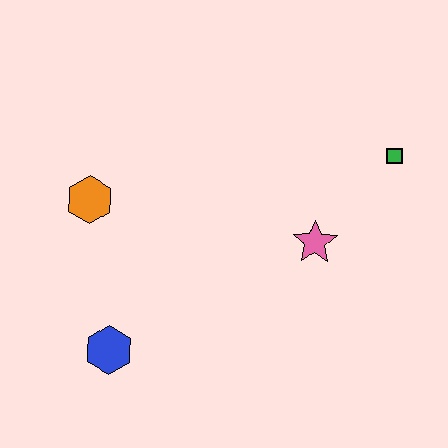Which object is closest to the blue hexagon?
The orange hexagon is closest to the blue hexagon.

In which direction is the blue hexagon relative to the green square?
The blue hexagon is to the left of the green square.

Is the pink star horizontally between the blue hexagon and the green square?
Yes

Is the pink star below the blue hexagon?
No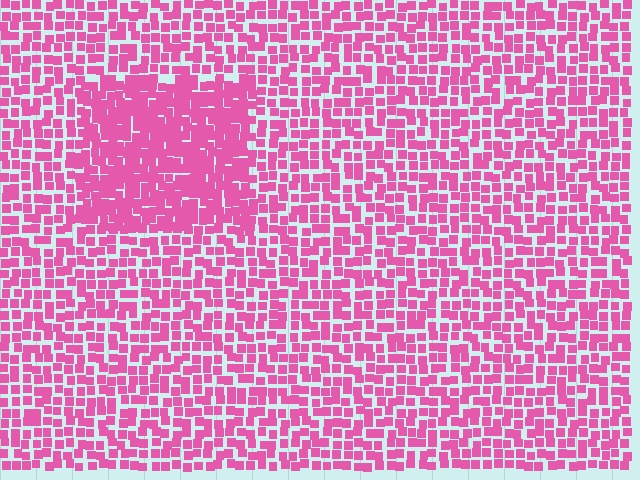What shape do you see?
I see a rectangle.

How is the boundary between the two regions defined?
The boundary is defined by a change in element density (approximately 1.7x ratio). All elements are the same color, size, and shape.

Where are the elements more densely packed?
The elements are more densely packed inside the rectangle boundary.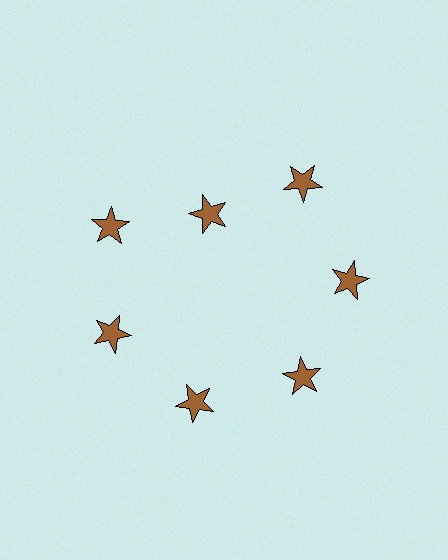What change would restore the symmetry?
The symmetry would be restored by moving it outward, back onto the ring so that all 7 stars sit at equal angles and equal distance from the center.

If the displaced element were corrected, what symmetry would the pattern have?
It would have 7-fold rotational symmetry — the pattern would map onto itself every 51 degrees.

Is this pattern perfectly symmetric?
No. The 7 brown stars are arranged in a ring, but one element near the 12 o'clock position is pulled inward toward the center, breaking the 7-fold rotational symmetry.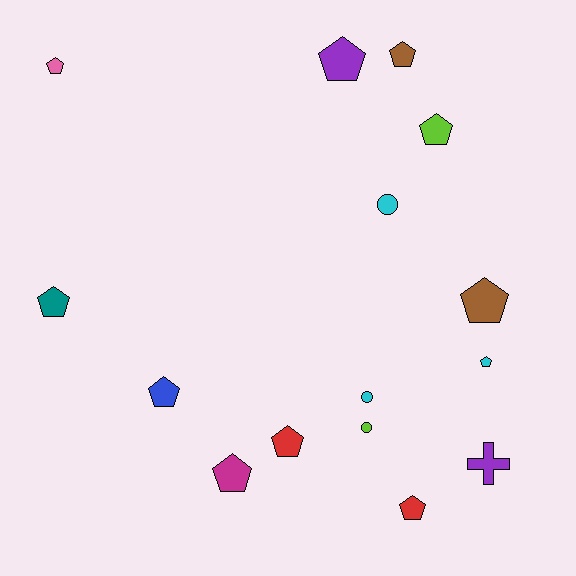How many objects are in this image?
There are 15 objects.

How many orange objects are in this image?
There are no orange objects.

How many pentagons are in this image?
There are 11 pentagons.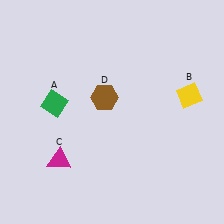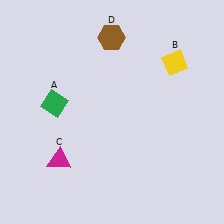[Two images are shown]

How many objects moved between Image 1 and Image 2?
2 objects moved between the two images.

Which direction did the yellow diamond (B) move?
The yellow diamond (B) moved up.